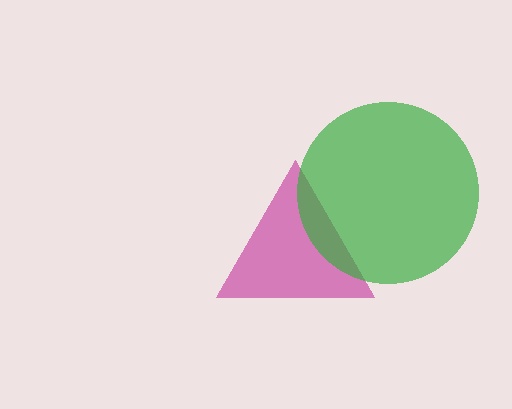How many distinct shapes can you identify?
There are 2 distinct shapes: a magenta triangle, a green circle.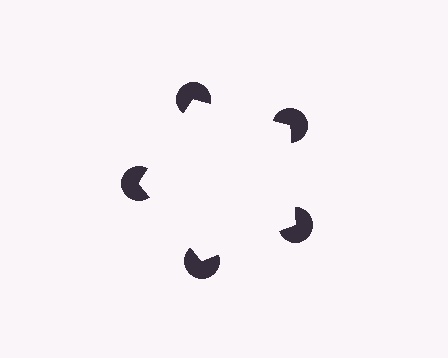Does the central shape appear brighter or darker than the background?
It typically appears slightly brighter than the background, even though no actual brightness change is drawn.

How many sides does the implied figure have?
5 sides.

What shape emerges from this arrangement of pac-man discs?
An illusory pentagon — its edges are inferred from the aligned wedge cuts in the pac-man discs, not physically drawn.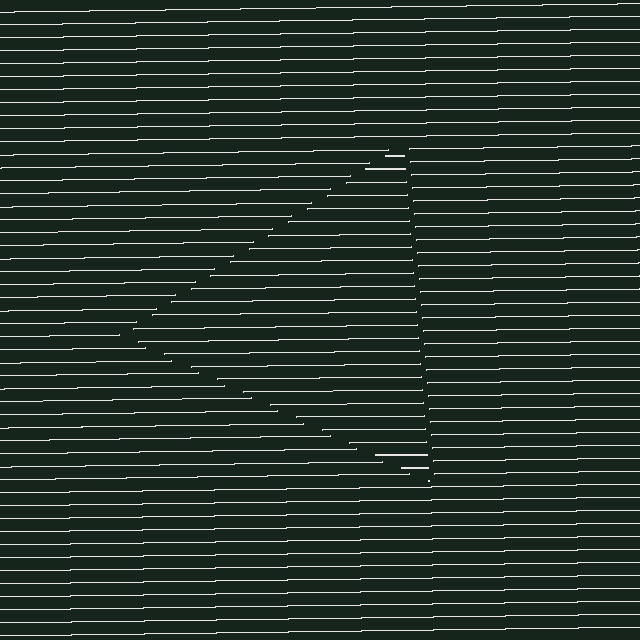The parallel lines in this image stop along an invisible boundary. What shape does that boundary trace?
An illusory triangle. The interior of the shape contains the same grating, shifted by half a period — the contour is defined by the phase discontinuity where line-ends from the inner and outer gratings abut.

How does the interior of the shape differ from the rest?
The interior of the shape contains the same grating, shifted by half a period — the contour is defined by the phase discontinuity where line-ends from the inner and outer gratings abut.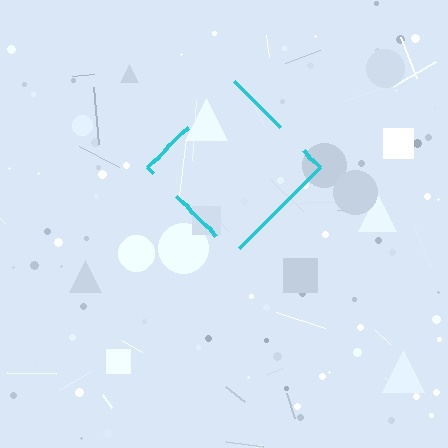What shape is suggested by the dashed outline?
The dashed outline suggests a diamond.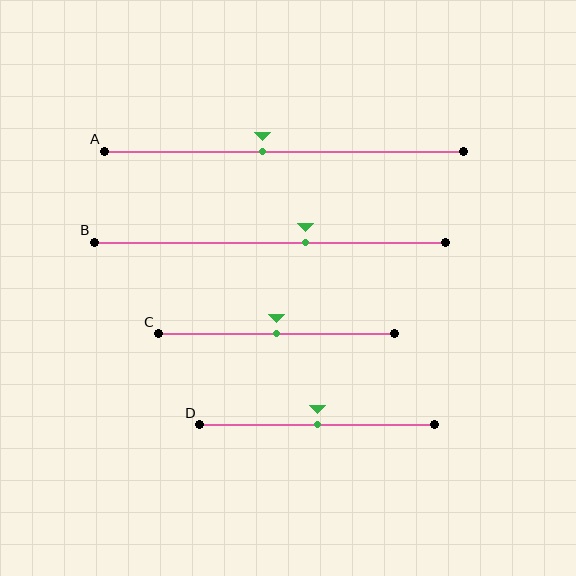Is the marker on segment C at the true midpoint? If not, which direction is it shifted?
Yes, the marker on segment C is at the true midpoint.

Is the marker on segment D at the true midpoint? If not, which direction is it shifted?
Yes, the marker on segment D is at the true midpoint.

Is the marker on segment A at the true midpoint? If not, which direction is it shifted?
No, the marker on segment A is shifted to the left by about 6% of the segment length.